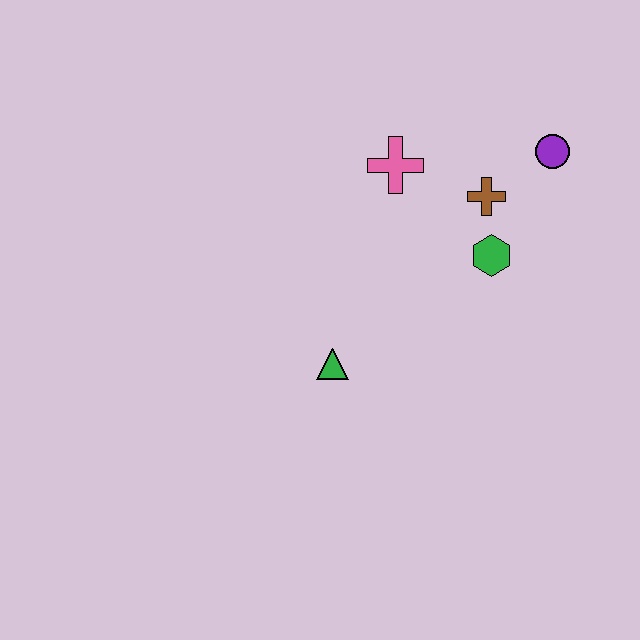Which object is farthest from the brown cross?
The green triangle is farthest from the brown cross.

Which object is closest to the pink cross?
The brown cross is closest to the pink cross.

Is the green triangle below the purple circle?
Yes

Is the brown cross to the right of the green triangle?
Yes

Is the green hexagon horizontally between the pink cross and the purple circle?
Yes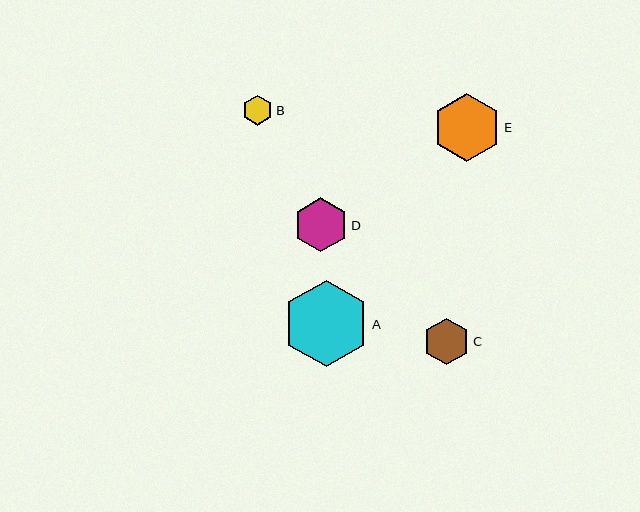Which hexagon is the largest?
Hexagon A is the largest with a size of approximately 87 pixels.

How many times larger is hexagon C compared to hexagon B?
Hexagon C is approximately 1.5 times the size of hexagon B.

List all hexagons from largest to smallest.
From largest to smallest: A, E, D, C, B.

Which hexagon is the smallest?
Hexagon B is the smallest with a size of approximately 30 pixels.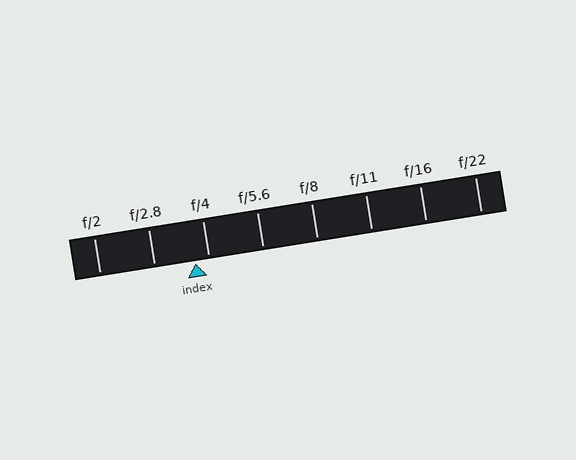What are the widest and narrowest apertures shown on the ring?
The widest aperture shown is f/2 and the narrowest is f/22.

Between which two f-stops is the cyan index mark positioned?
The index mark is between f/2.8 and f/4.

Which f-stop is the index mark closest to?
The index mark is closest to f/4.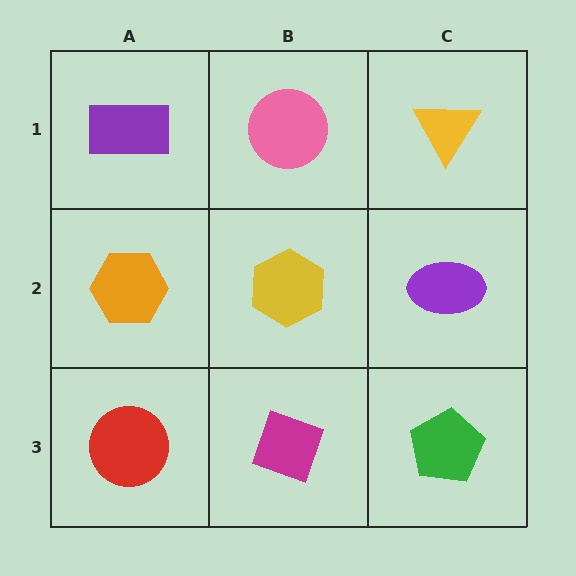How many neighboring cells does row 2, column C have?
3.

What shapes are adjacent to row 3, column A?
An orange hexagon (row 2, column A), a magenta diamond (row 3, column B).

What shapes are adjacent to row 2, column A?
A purple rectangle (row 1, column A), a red circle (row 3, column A), a yellow hexagon (row 2, column B).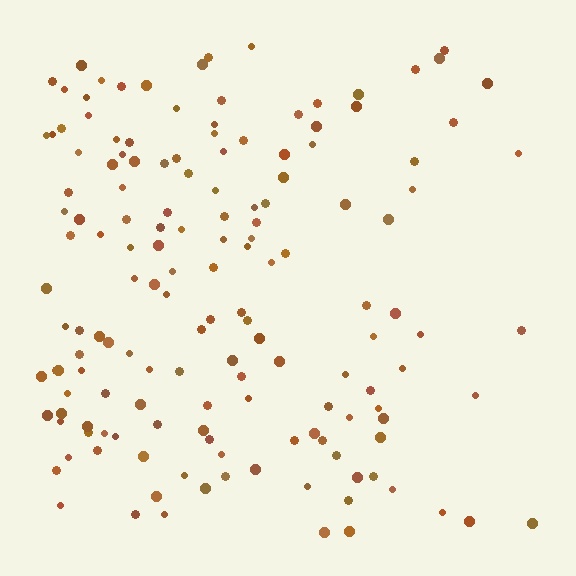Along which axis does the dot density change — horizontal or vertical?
Horizontal.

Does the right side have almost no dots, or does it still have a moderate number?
Still a moderate number, just noticeably fewer than the left.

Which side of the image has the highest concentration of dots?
The left.